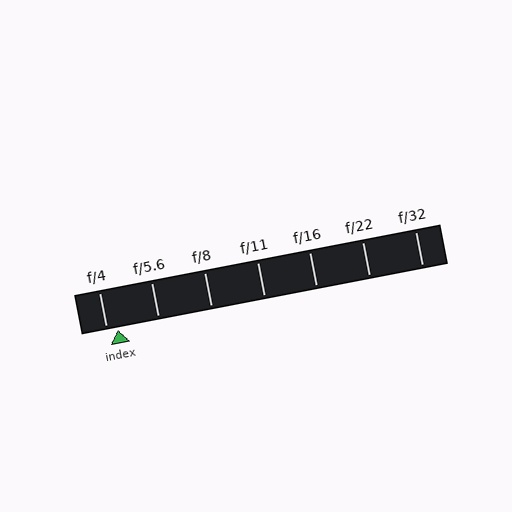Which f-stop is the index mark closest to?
The index mark is closest to f/4.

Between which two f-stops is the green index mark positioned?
The index mark is between f/4 and f/5.6.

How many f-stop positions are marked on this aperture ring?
There are 7 f-stop positions marked.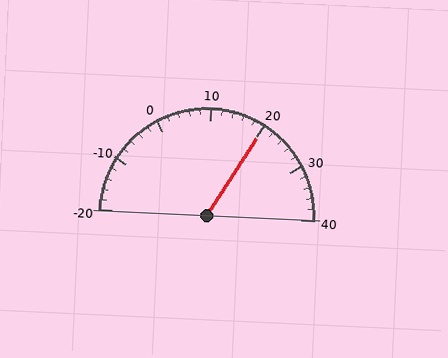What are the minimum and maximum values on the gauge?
The gauge ranges from -20 to 40.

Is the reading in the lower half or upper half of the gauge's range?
The reading is in the upper half of the range (-20 to 40).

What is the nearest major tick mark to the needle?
The nearest major tick mark is 20.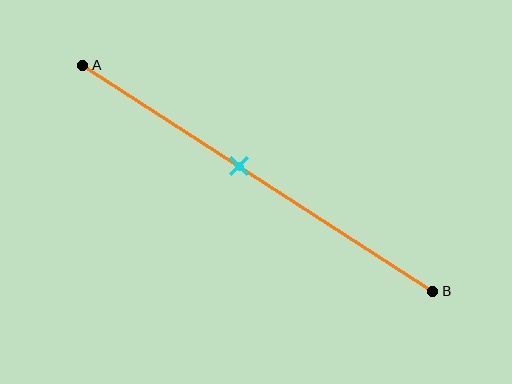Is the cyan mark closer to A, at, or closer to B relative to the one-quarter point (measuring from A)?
The cyan mark is closer to point B than the one-quarter point of segment AB.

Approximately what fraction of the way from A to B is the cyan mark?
The cyan mark is approximately 45% of the way from A to B.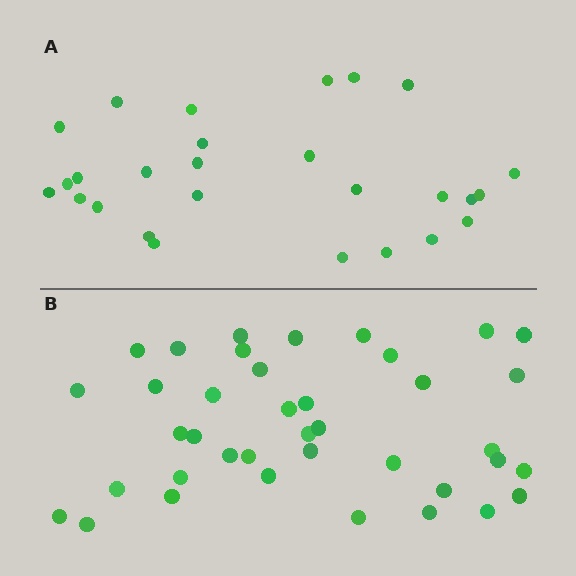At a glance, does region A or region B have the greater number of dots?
Region B (the bottom region) has more dots.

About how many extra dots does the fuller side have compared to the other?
Region B has roughly 12 or so more dots than region A.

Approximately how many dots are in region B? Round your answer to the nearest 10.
About 40 dots. (The exact count is 39, which rounds to 40.)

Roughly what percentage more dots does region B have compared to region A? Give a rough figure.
About 45% more.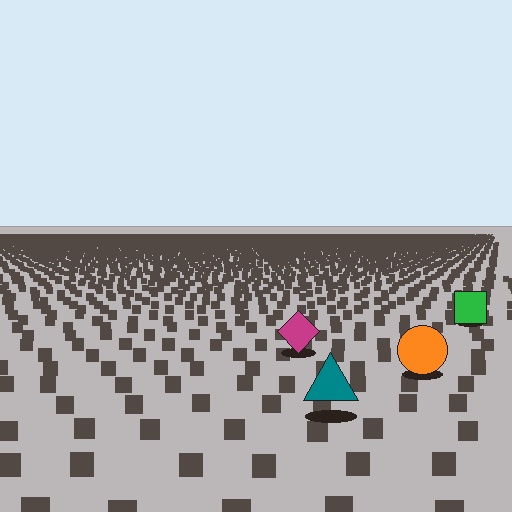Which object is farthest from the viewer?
The green square is farthest from the viewer. It appears smaller and the ground texture around it is denser.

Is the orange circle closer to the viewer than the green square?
Yes. The orange circle is closer — you can tell from the texture gradient: the ground texture is coarser near it.